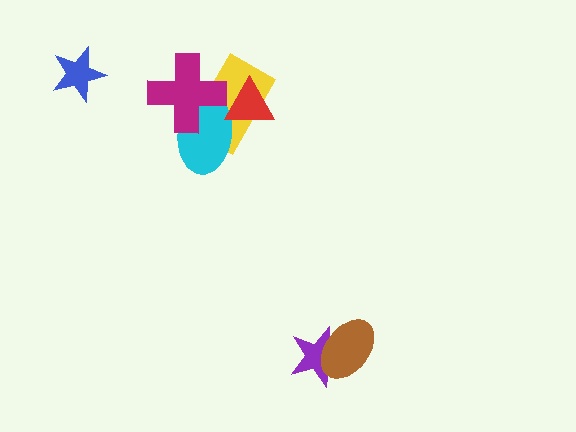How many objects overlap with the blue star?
0 objects overlap with the blue star.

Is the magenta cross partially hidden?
No, no other shape covers it.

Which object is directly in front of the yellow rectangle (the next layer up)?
The cyan ellipse is directly in front of the yellow rectangle.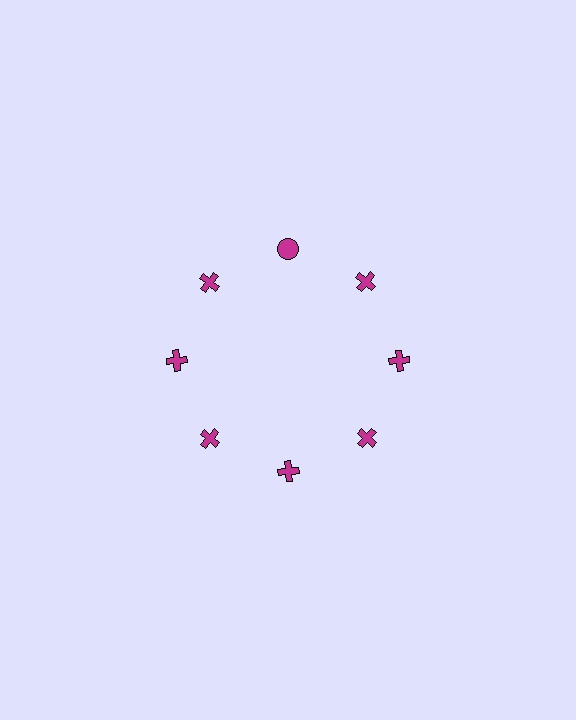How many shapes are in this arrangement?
There are 8 shapes arranged in a ring pattern.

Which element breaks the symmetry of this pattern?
The magenta circle at roughly the 12 o'clock position breaks the symmetry. All other shapes are magenta crosses.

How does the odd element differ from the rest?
It has a different shape: circle instead of cross.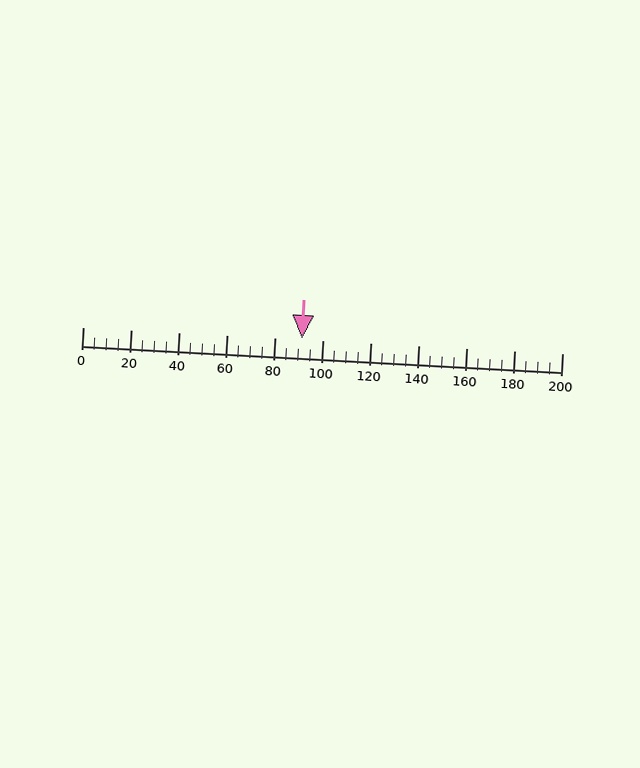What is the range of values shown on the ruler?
The ruler shows values from 0 to 200.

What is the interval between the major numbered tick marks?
The major tick marks are spaced 20 units apart.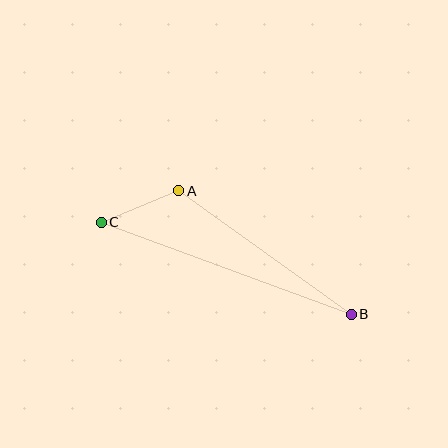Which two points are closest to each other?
Points A and C are closest to each other.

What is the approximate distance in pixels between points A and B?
The distance between A and B is approximately 212 pixels.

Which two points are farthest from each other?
Points B and C are farthest from each other.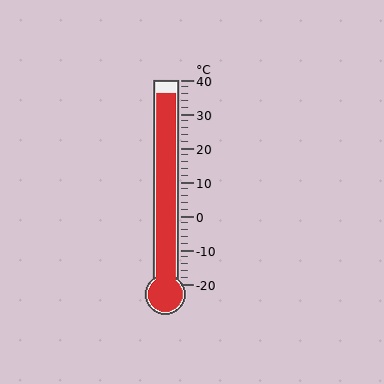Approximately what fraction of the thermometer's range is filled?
The thermometer is filled to approximately 95% of its range.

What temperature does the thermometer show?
The thermometer shows approximately 36°C.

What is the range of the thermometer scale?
The thermometer scale ranges from -20°C to 40°C.